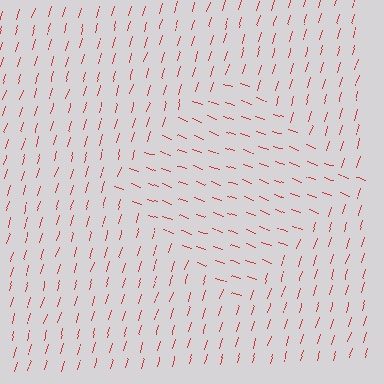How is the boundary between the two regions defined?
The boundary is defined purely by a change in line orientation (approximately 87 degrees difference). All lines are the same color and thickness.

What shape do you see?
I see a diamond.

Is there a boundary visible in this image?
Yes, there is a texture boundary formed by a change in line orientation.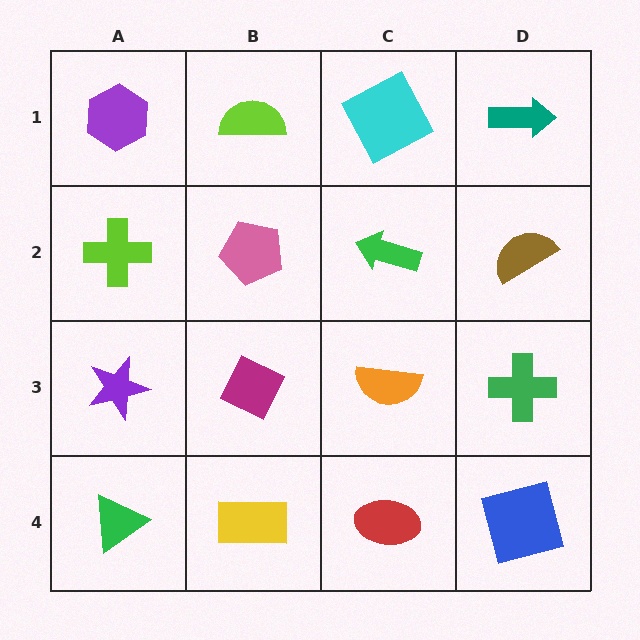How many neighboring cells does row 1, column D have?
2.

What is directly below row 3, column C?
A red ellipse.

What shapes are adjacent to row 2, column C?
A cyan square (row 1, column C), an orange semicircle (row 3, column C), a pink pentagon (row 2, column B), a brown semicircle (row 2, column D).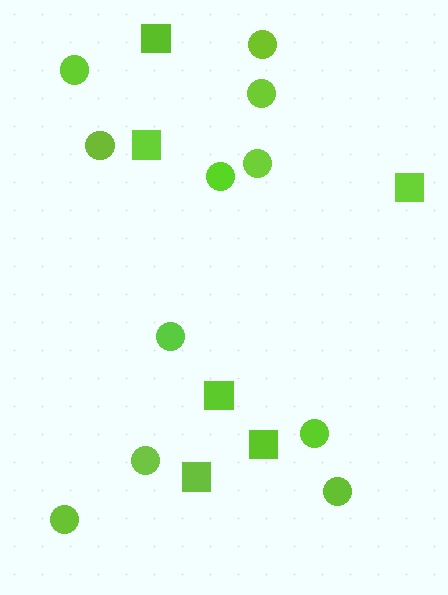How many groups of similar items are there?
There are 2 groups: one group of squares (6) and one group of circles (11).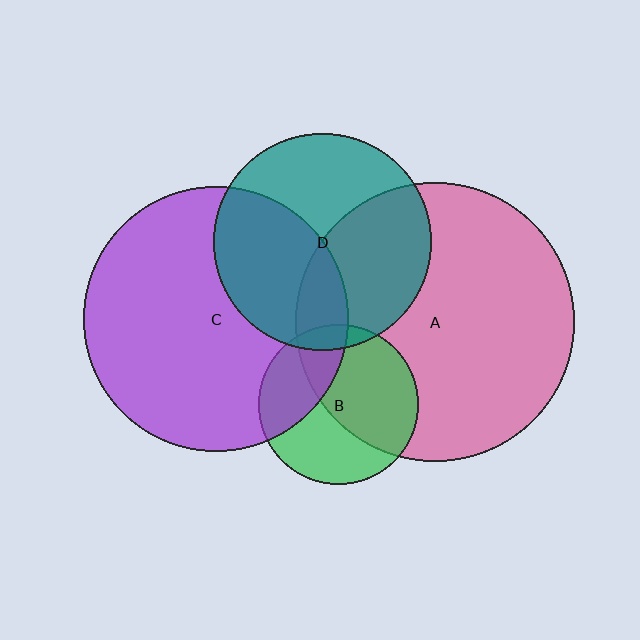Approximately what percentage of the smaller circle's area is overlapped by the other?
Approximately 55%.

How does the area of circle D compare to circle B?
Approximately 1.8 times.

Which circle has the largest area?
Circle A (pink).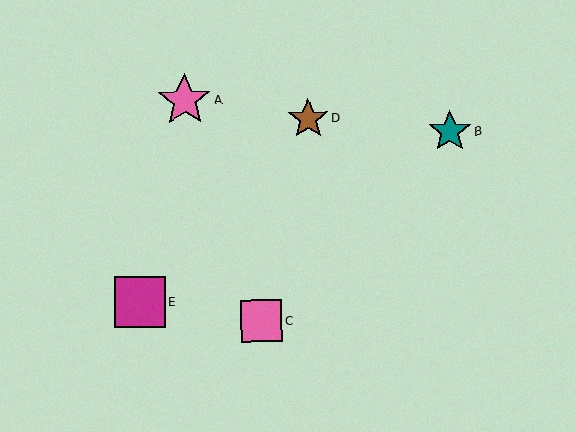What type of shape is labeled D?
Shape D is a brown star.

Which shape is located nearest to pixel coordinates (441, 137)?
The teal star (labeled B) at (450, 131) is nearest to that location.